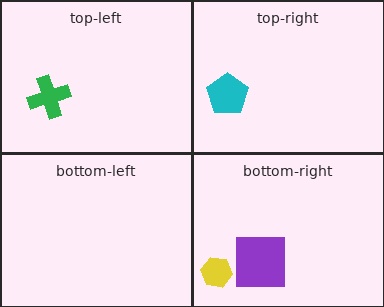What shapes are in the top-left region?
The green cross.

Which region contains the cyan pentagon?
The top-right region.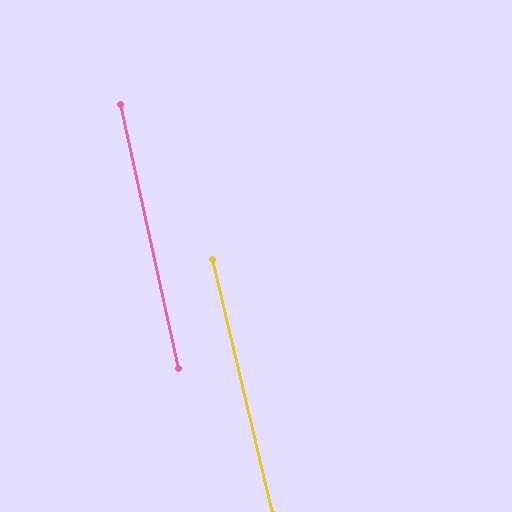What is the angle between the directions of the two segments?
Approximately 1 degree.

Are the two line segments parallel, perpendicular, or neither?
Parallel — their directions differ by only 0.7°.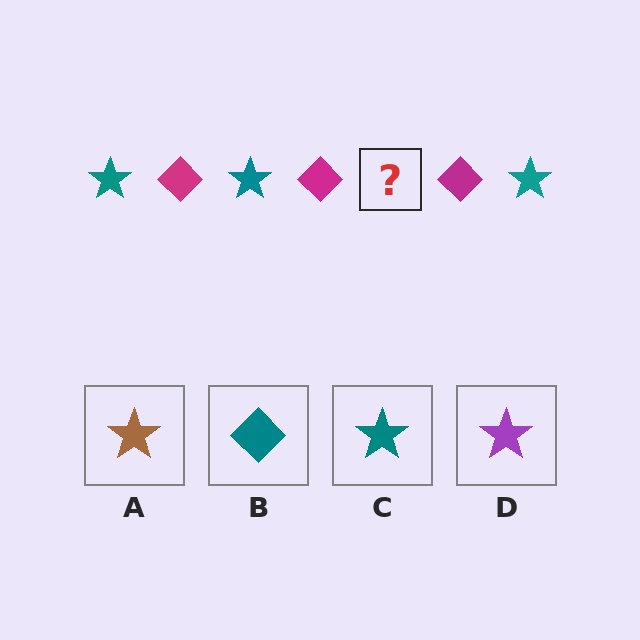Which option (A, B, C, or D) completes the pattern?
C.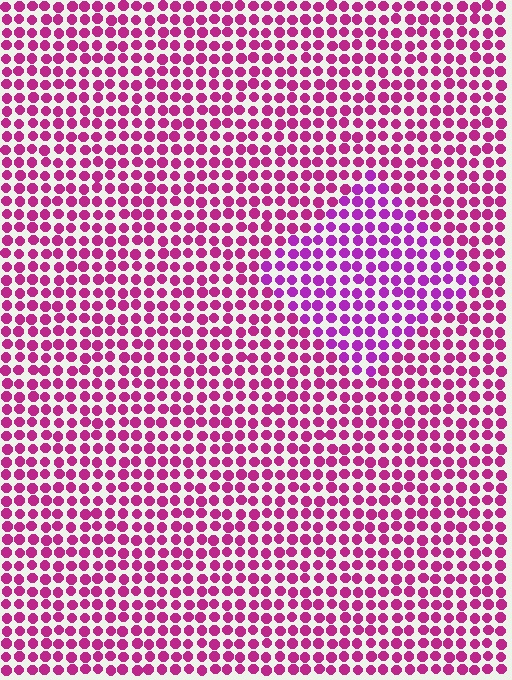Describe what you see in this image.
The image is filled with small magenta elements in a uniform arrangement. A diamond-shaped region is visible where the elements are tinted to a slightly different hue, forming a subtle color boundary.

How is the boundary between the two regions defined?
The boundary is defined purely by a slight shift in hue (about 26 degrees). Spacing, size, and orientation are identical on both sides.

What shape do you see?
I see a diamond.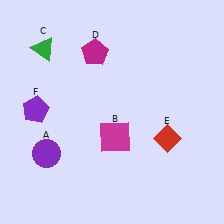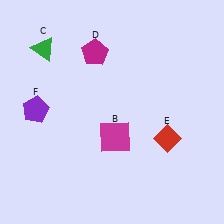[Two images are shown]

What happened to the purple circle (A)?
The purple circle (A) was removed in Image 2. It was in the bottom-left area of Image 1.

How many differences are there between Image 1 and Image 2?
There is 1 difference between the two images.